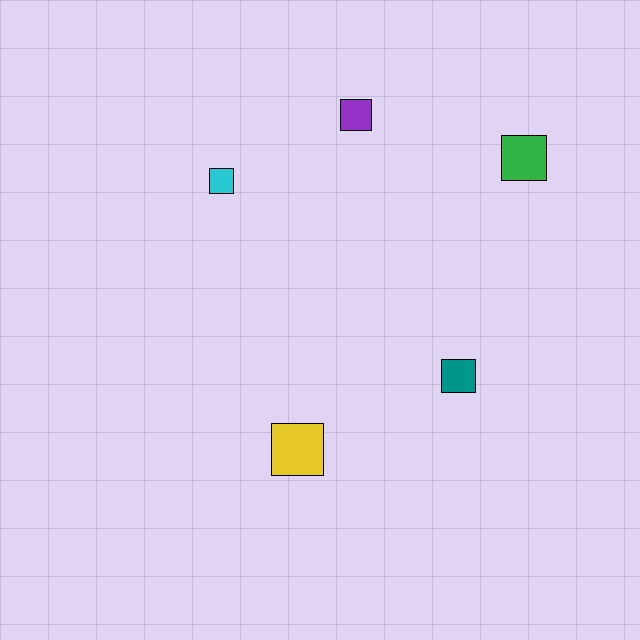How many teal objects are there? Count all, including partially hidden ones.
There is 1 teal object.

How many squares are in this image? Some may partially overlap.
There are 5 squares.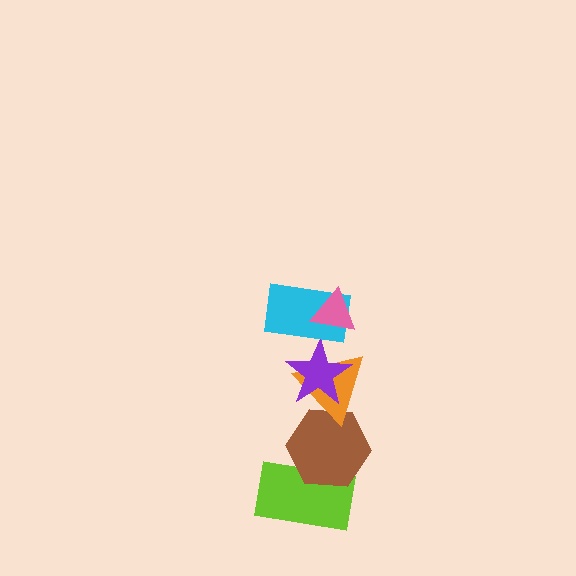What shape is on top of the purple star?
The cyan rectangle is on top of the purple star.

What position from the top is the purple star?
The purple star is 3rd from the top.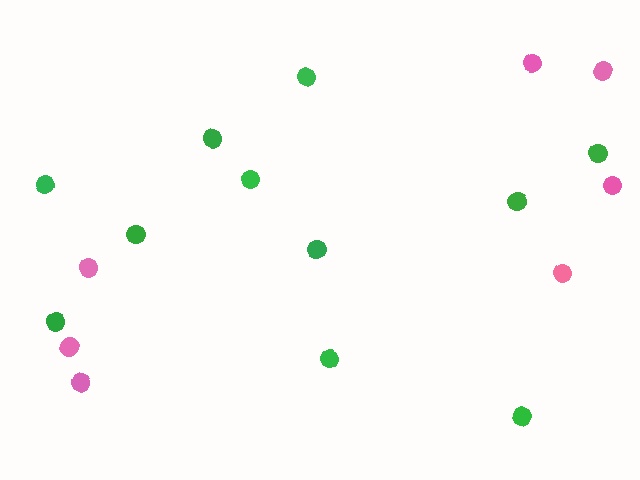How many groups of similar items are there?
There are 2 groups: one group of green circles (11) and one group of pink circles (7).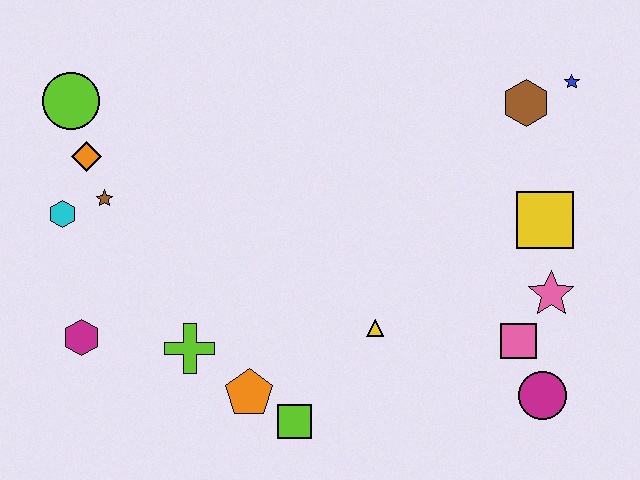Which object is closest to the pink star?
The pink square is closest to the pink star.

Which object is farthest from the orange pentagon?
The blue star is farthest from the orange pentagon.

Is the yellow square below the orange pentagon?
No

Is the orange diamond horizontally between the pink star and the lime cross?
No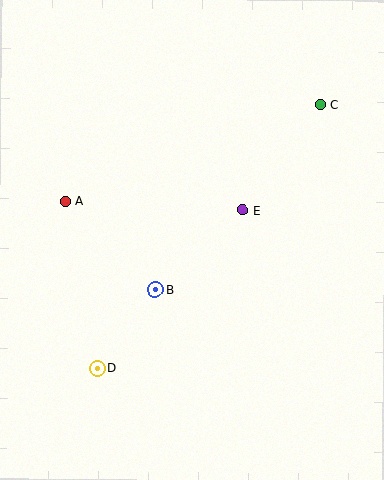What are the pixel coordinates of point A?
Point A is at (66, 201).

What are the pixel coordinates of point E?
Point E is at (243, 210).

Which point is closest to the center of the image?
Point E at (243, 210) is closest to the center.